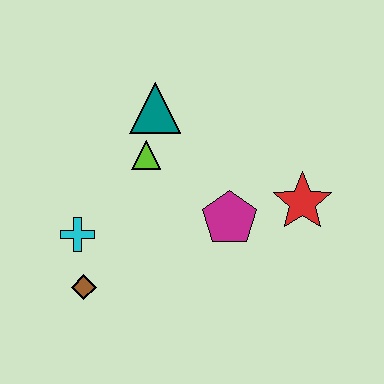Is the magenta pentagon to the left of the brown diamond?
No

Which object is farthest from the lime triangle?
The red star is farthest from the lime triangle.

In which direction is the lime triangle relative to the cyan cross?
The lime triangle is above the cyan cross.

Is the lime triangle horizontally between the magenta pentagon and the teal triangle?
No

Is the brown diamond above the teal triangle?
No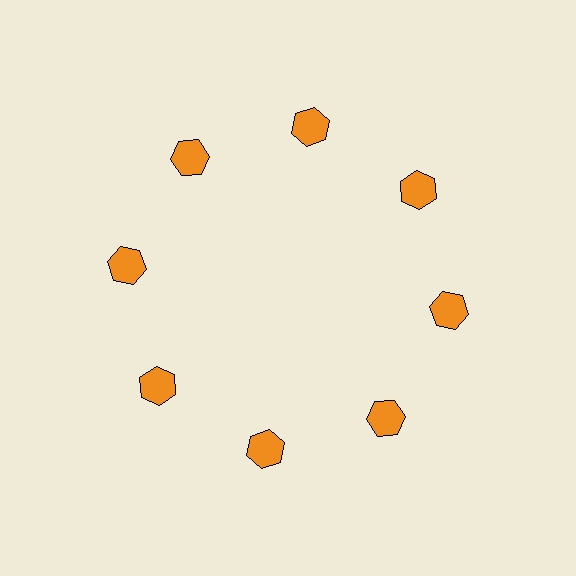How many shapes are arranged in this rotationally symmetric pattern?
There are 8 shapes, arranged in 8 groups of 1.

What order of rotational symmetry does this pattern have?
This pattern has 8-fold rotational symmetry.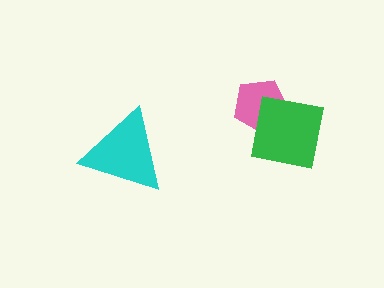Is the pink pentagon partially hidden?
Yes, it is partially covered by another shape.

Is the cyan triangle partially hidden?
No, no other shape covers it.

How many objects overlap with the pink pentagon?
1 object overlaps with the pink pentagon.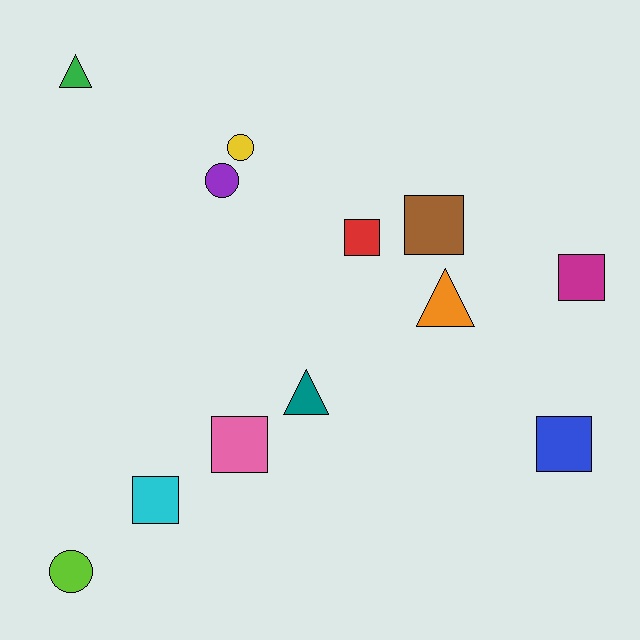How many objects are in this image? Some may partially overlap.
There are 12 objects.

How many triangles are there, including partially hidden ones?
There are 3 triangles.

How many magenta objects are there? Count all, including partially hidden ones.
There is 1 magenta object.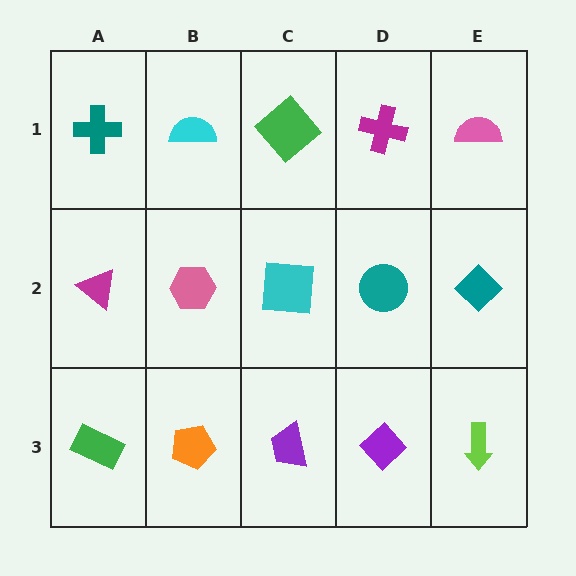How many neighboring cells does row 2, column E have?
3.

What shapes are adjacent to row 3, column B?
A pink hexagon (row 2, column B), a green rectangle (row 3, column A), a purple trapezoid (row 3, column C).